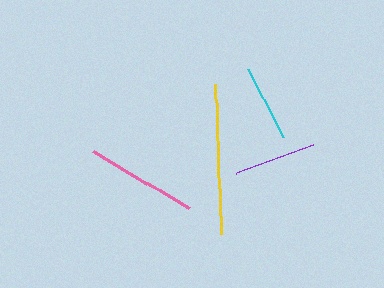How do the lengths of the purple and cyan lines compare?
The purple and cyan lines are approximately the same length.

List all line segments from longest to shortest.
From longest to shortest: yellow, pink, purple, cyan.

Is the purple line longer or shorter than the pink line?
The pink line is longer than the purple line.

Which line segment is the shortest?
The cyan line is the shortest at approximately 76 pixels.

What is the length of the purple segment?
The purple segment is approximately 83 pixels long.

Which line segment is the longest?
The yellow line is the longest at approximately 150 pixels.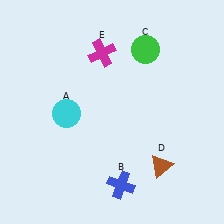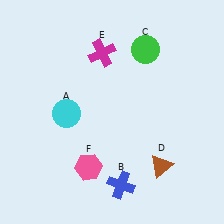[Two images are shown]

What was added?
A pink hexagon (F) was added in Image 2.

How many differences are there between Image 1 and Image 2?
There is 1 difference between the two images.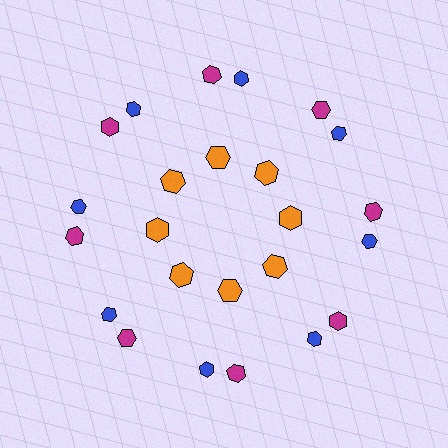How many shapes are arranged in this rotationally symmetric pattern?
There are 24 shapes, arranged in 8 groups of 3.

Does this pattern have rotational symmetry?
Yes, this pattern has 8-fold rotational symmetry. It looks the same after rotating 45 degrees around the center.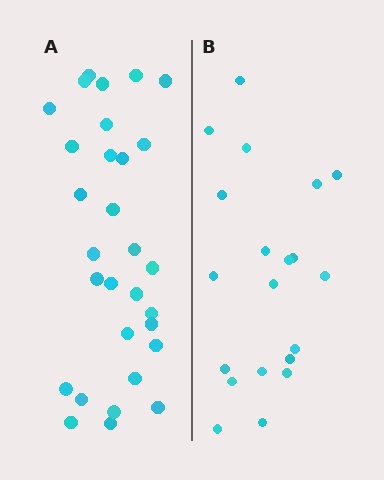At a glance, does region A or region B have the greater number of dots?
Region A (the left region) has more dots.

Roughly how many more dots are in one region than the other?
Region A has roughly 10 or so more dots than region B.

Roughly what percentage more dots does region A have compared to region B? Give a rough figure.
About 50% more.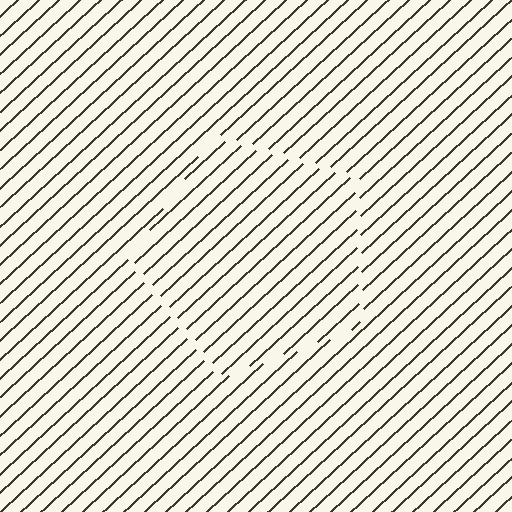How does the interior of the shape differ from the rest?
The interior of the shape contains the same grating, shifted by half a period — the contour is defined by the phase discontinuity where line-ends from the inner and outer gratings abut.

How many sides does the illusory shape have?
5 sides — the line-ends trace a pentagon.